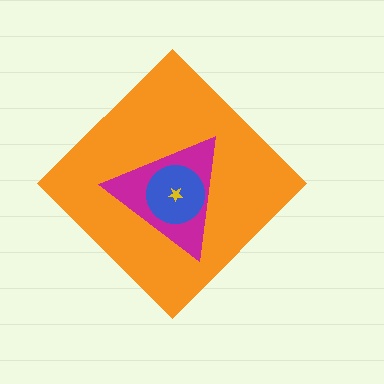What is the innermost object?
The yellow star.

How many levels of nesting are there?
4.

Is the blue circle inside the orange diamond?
Yes.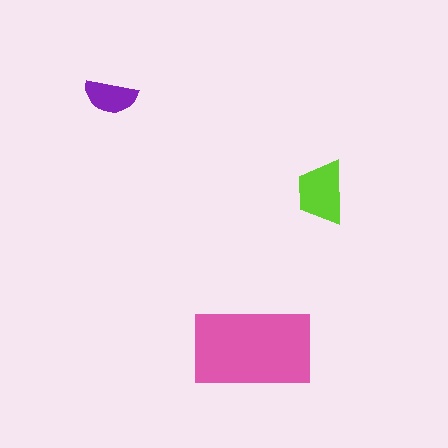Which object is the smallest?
The purple semicircle.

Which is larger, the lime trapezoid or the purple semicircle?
The lime trapezoid.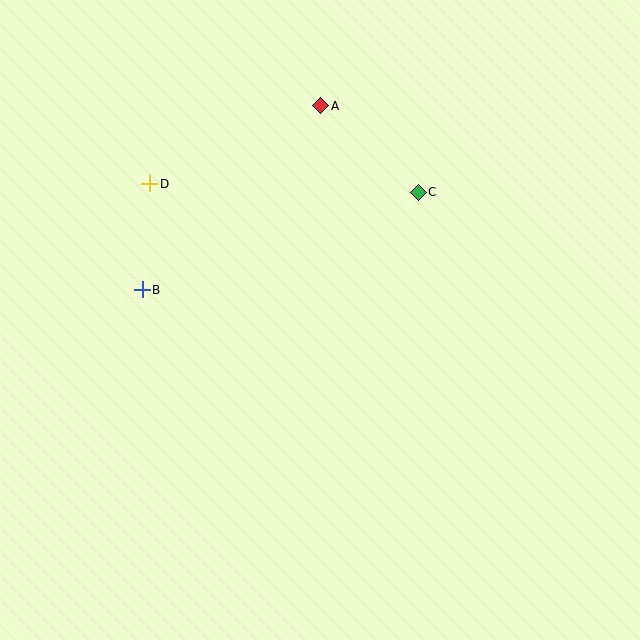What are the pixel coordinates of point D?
Point D is at (150, 184).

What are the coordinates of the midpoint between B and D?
The midpoint between B and D is at (146, 237).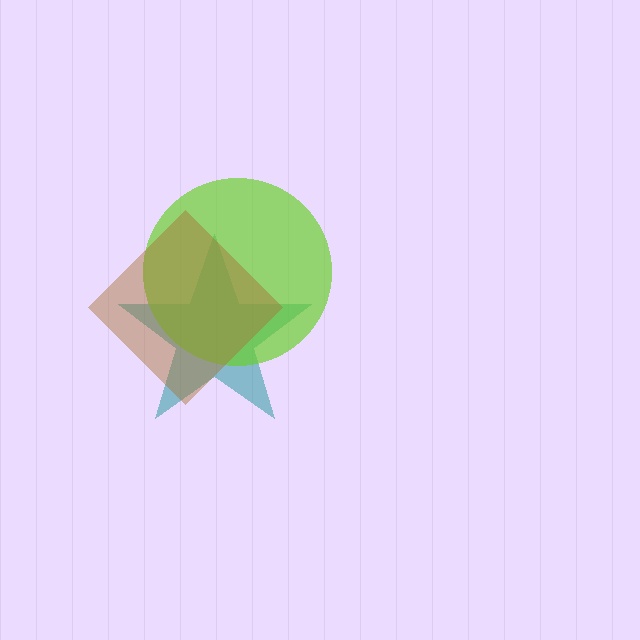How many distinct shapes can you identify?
There are 3 distinct shapes: a teal star, a lime circle, a brown diamond.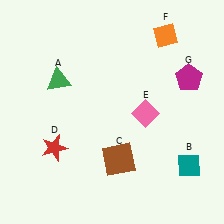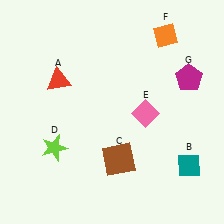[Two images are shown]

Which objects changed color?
A changed from green to red. D changed from red to lime.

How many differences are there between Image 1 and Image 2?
There are 2 differences between the two images.